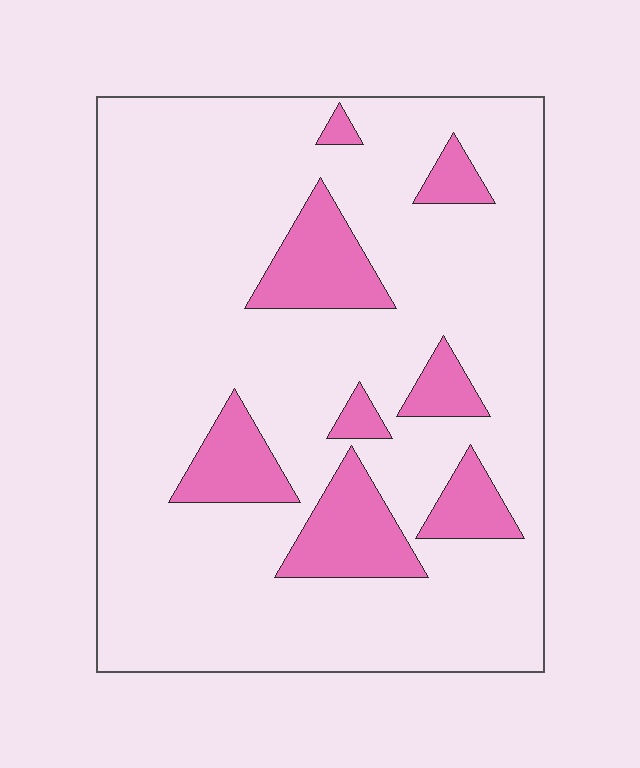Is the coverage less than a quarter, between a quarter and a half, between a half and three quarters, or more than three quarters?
Less than a quarter.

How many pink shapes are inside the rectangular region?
8.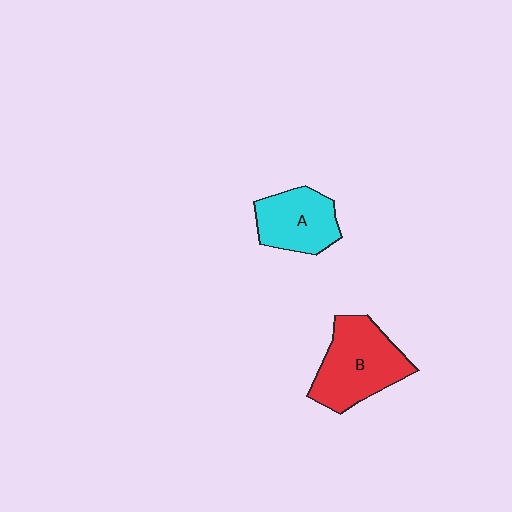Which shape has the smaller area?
Shape A (cyan).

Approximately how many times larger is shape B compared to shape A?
Approximately 1.4 times.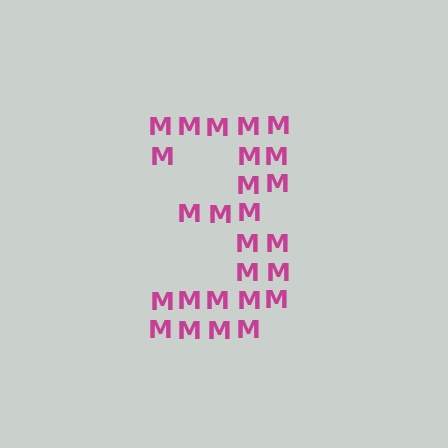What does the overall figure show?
The overall figure shows the digit 3.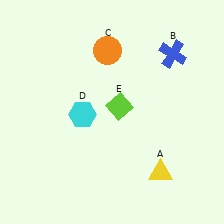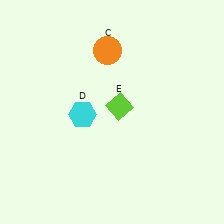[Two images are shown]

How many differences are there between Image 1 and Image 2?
There are 2 differences between the two images.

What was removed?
The yellow triangle (A), the blue cross (B) were removed in Image 2.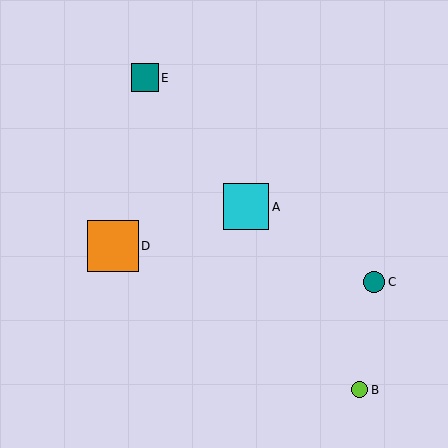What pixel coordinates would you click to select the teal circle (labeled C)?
Click at (374, 282) to select the teal circle C.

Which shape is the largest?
The orange square (labeled D) is the largest.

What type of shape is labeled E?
Shape E is a teal square.